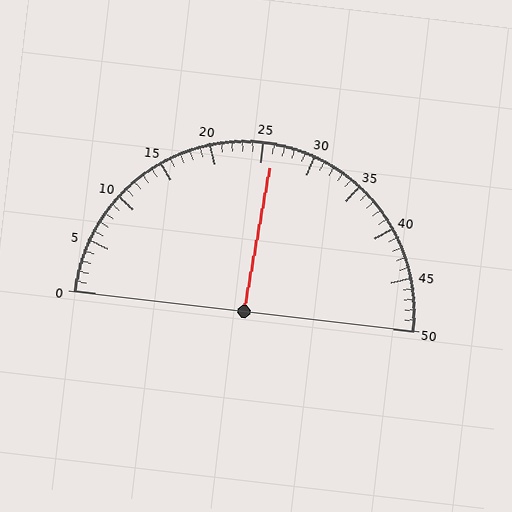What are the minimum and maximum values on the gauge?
The gauge ranges from 0 to 50.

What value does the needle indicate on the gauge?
The needle indicates approximately 26.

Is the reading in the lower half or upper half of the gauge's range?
The reading is in the upper half of the range (0 to 50).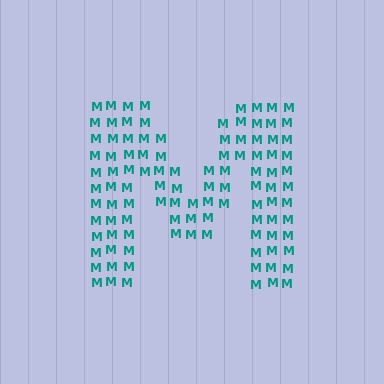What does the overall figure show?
The overall figure shows the letter M.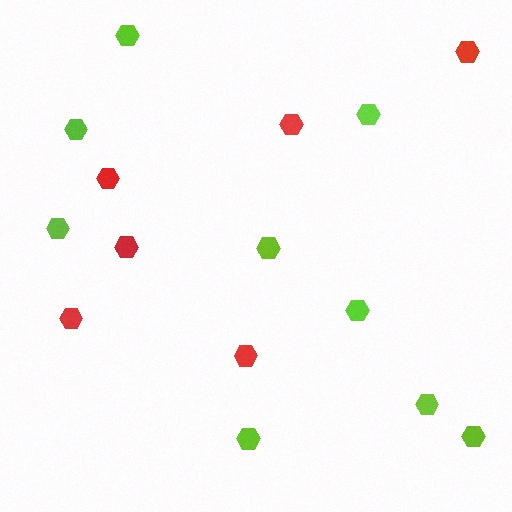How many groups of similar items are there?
There are 2 groups: one group of lime hexagons (9) and one group of red hexagons (6).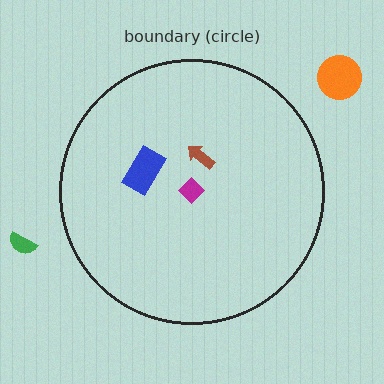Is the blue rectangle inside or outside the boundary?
Inside.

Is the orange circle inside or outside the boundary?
Outside.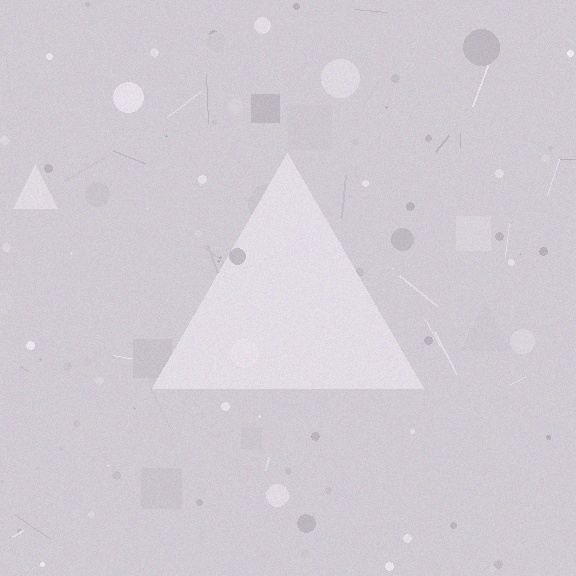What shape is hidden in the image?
A triangle is hidden in the image.